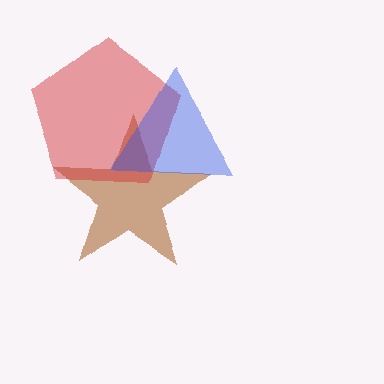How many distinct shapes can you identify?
There are 3 distinct shapes: a brown star, a red pentagon, a blue triangle.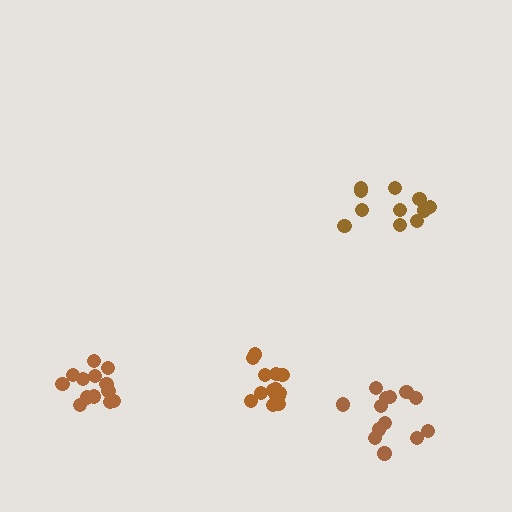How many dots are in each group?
Group 1: 13 dots, Group 2: 13 dots, Group 3: 16 dots, Group 4: 11 dots (53 total).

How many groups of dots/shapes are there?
There are 4 groups.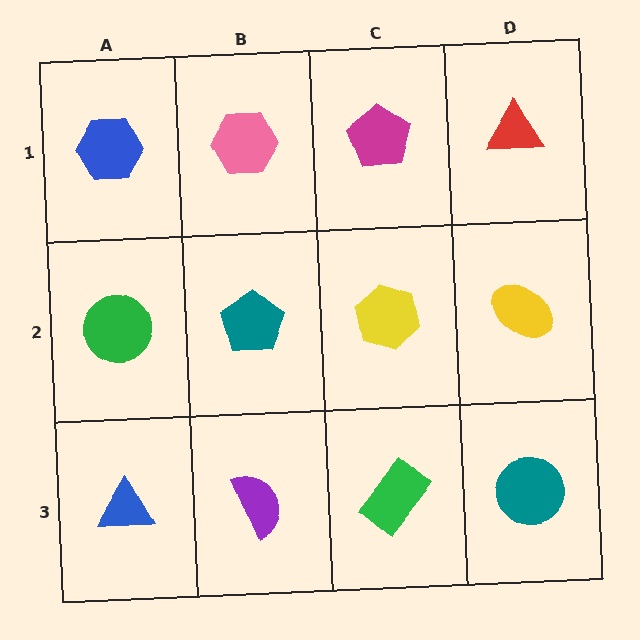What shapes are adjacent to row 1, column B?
A teal pentagon (row 2, column B), a blue hexagon (row 1, column A), a magenta pentagon (row 1, column C).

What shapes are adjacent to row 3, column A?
A green circle (row 2, column A), a purple semicircle (row 3, column B).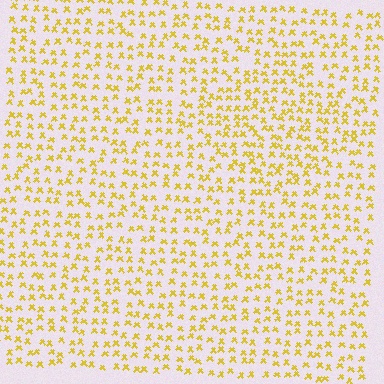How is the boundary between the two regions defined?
The boundary is defined by a change in element density (approximately 1.4x ratio). All elements are the same color, size, and shape.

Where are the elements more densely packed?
The elements are more densely packed inside the diamond boundary.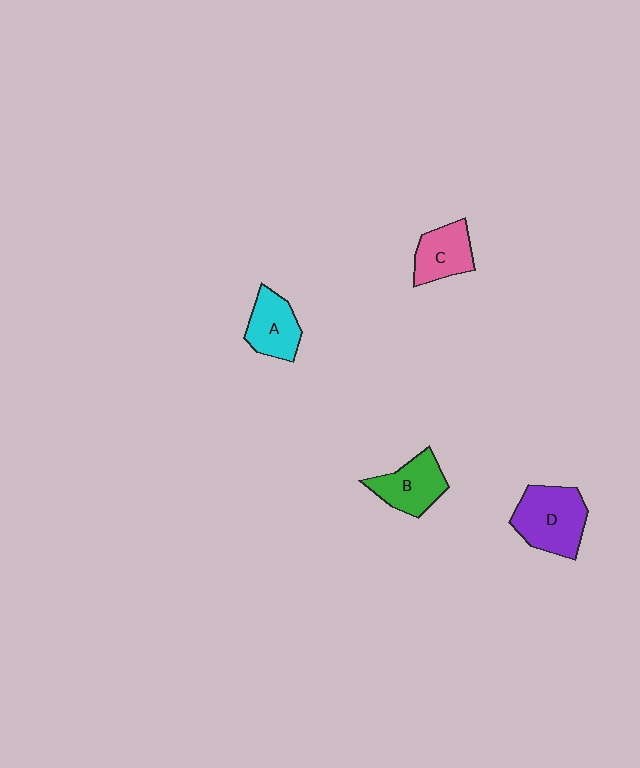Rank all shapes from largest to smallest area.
From largest to smallest: D (purple), B (green), A (cyan), C (pink).